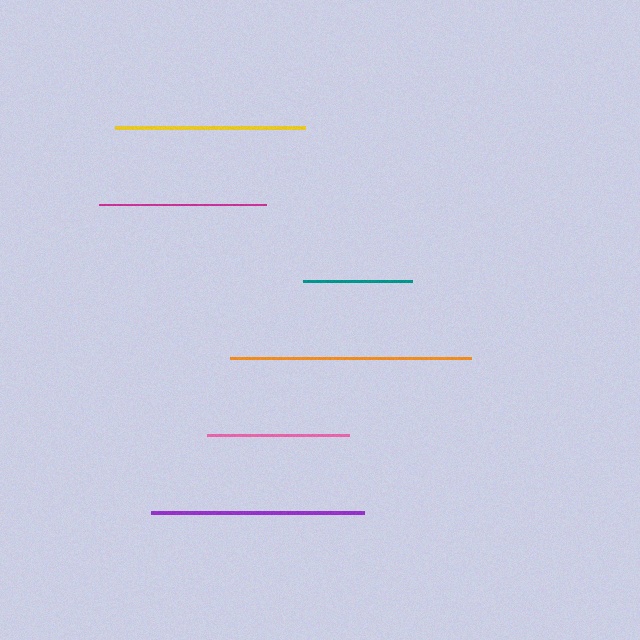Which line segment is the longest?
The orange line is the longest at approximately 241 pixels.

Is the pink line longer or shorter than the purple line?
The purple line is longer than the pink line.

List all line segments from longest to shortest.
From longest to shortest: orange, purple, yellow, magenta, pink, teal.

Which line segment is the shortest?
The teal line is the shortest at approximately 109 pixels.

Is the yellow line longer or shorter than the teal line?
The yellow line is longer than the teal line.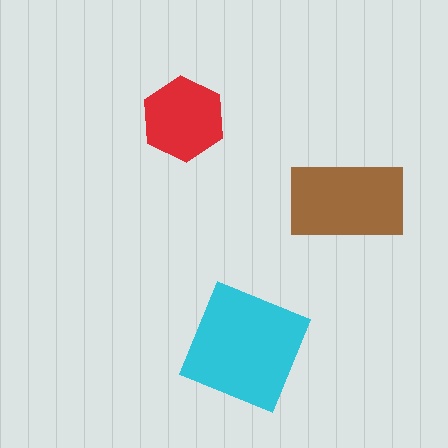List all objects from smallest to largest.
The red hexagon, the brown rectangle, the cyan square.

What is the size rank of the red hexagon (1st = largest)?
3rd.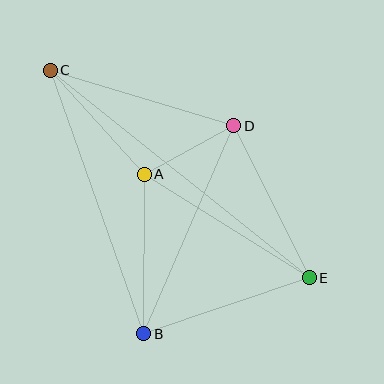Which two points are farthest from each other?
Points C and E are farthest from each other.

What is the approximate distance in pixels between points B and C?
The distance between B and C is approximately 280 pixels.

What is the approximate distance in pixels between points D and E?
The distance between D and E is approximately 170 pixels.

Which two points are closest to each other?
Points A and D are closest to each other.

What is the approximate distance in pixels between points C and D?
The distance between C and D is approximately 192 pixels.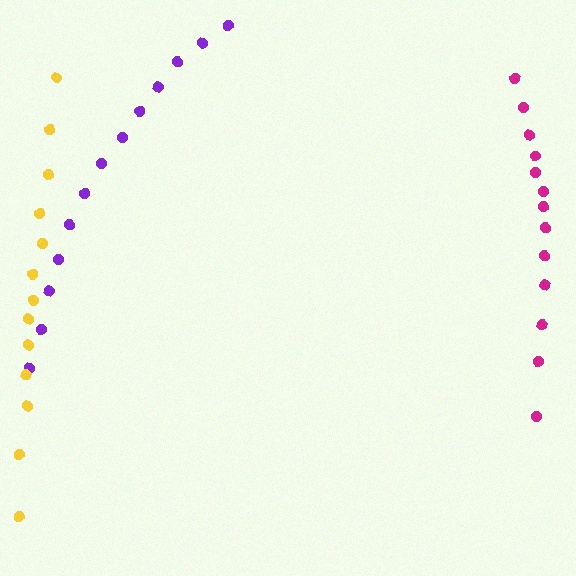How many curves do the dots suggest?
There are 3 distinct paths.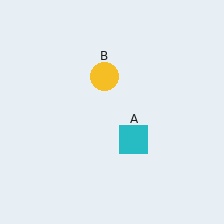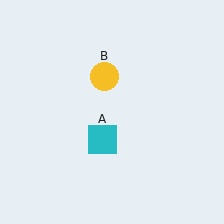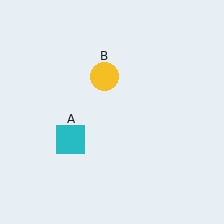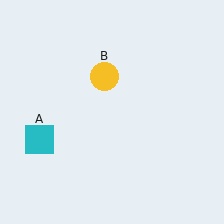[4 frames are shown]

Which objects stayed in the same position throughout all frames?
Yellow circle (object B) remained stationary.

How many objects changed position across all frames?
1 object changed position: cyan square (object A).